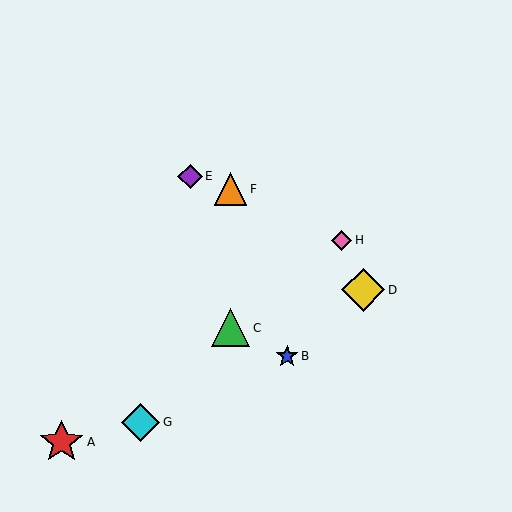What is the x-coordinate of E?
Object E is at x≈190.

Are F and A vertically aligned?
No, F is at x≈230 and A is at x≈62.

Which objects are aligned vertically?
Objects C, F are aligned vertically.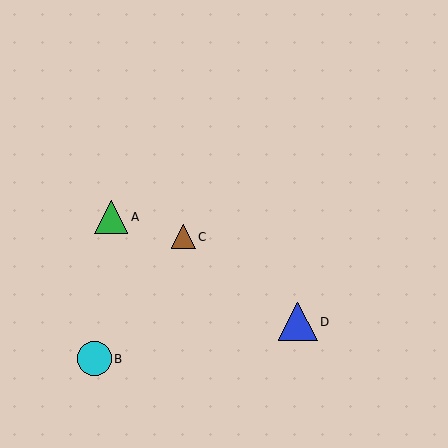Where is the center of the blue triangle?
The center of the blue triangle is at (298, 322).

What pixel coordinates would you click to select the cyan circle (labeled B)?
Click at (95, 359) to select the cyan circle B.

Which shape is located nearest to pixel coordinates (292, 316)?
The blue triangle (labeled D) at (298, 322) is nearest to that location.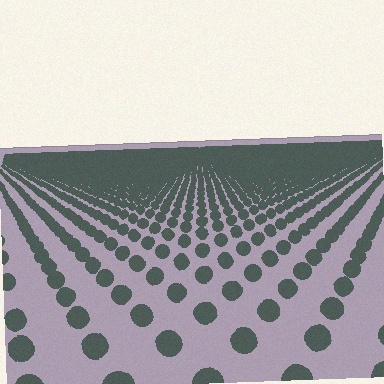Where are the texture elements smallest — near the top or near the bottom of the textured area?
Near the top.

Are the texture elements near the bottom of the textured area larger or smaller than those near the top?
Larger. Near the bottom, elements are closer to the viewer and appear at a bigger on-screen size.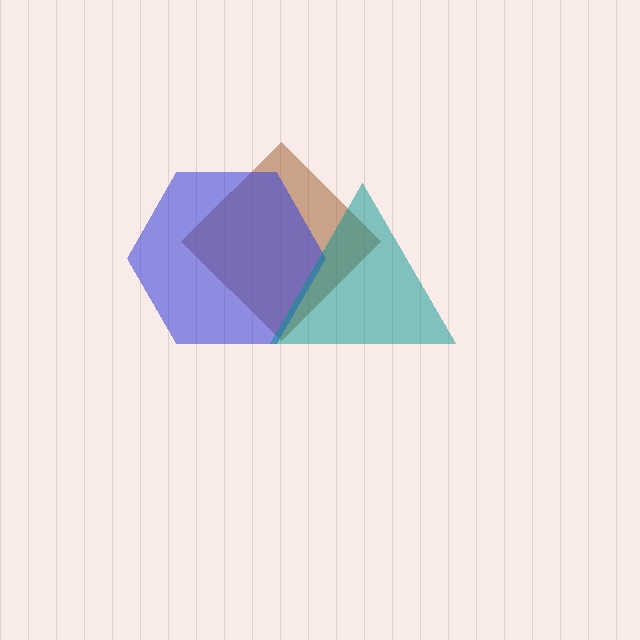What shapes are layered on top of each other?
The layered shapes are: a brown diamond, a blue hexagon, a teal triangle.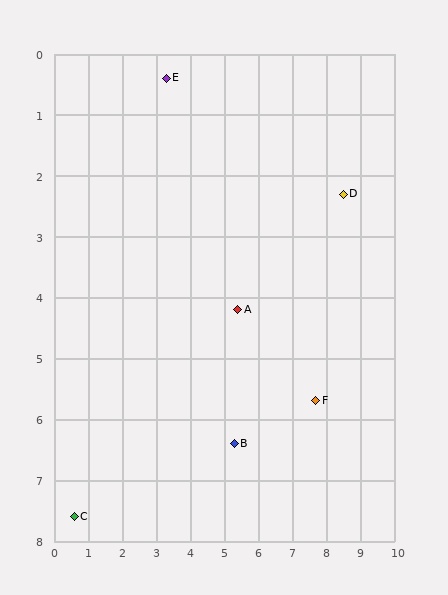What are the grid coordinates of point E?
Point E is at approximately (3.3, 0.4).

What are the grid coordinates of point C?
Point C is at approximately (0.6, 7.6).